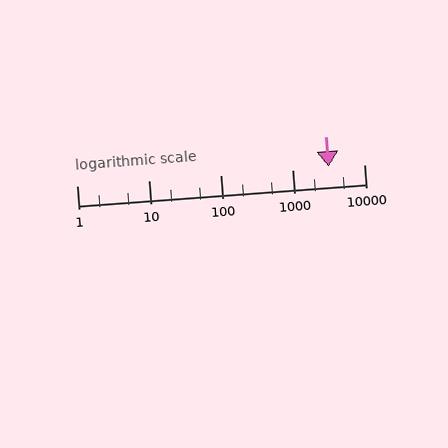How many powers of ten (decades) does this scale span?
The scale spans 4 decades, from 1 to 10000.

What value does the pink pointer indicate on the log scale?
The pointer indicates approximately 3200.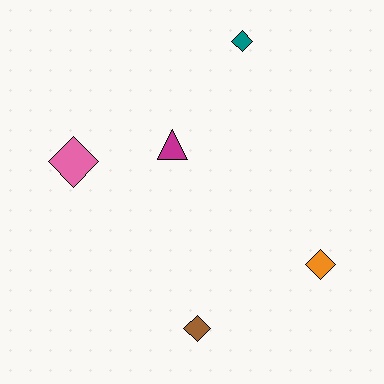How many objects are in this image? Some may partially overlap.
There are 5 objects.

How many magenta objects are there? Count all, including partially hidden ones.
There is 1 magenta object.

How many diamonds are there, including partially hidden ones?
There are 4 diamonds.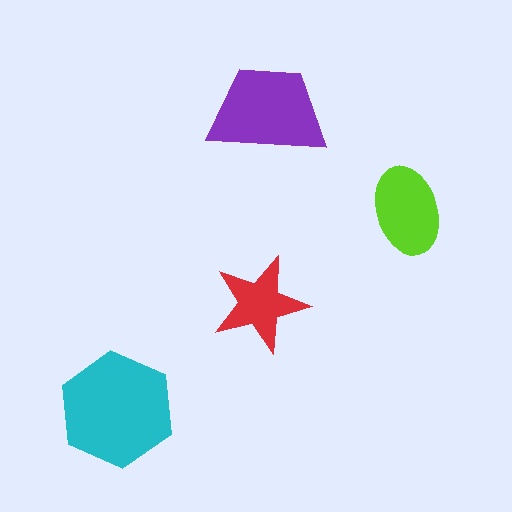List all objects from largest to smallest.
The cyan hexagon, the purple trapezoid, the lime ellipse, the red star.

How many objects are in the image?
There are 4 objects in the image.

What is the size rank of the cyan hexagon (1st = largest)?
1st.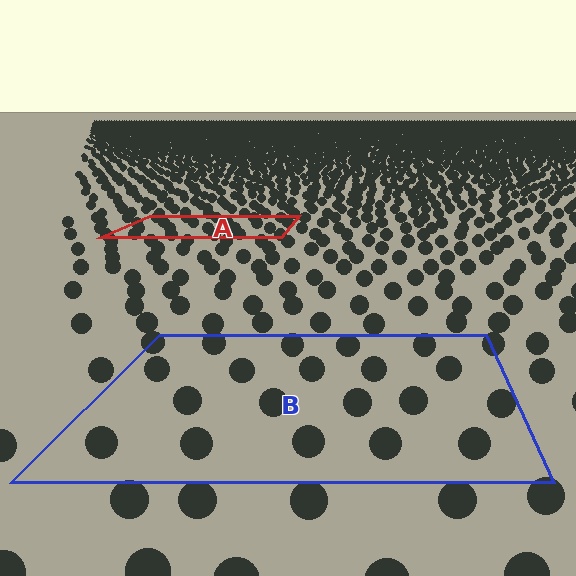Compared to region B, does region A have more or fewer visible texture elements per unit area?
Region A has more texture elements per unit area — they are packed more densely because it is farther away.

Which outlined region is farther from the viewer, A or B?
Region A is farther from the viewer — the texture elements inside it appear smaller and more densely packed.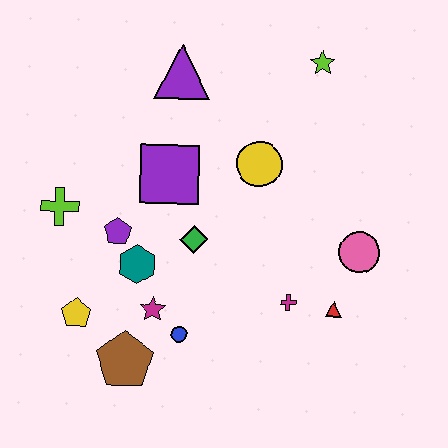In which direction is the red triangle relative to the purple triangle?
The red triangle is below the purple triangle.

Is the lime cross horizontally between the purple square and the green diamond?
No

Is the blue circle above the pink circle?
No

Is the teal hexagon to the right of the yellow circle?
No